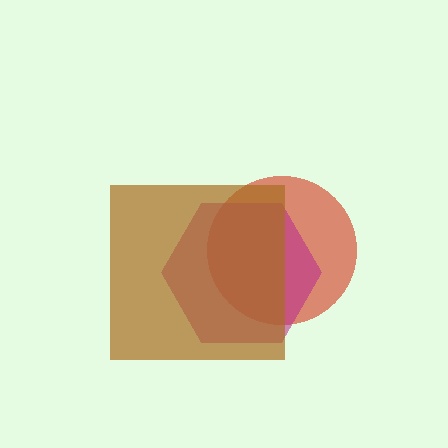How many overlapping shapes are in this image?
There are 3 overlapping shapes in the image.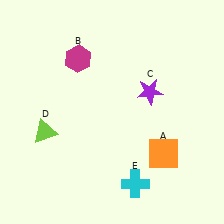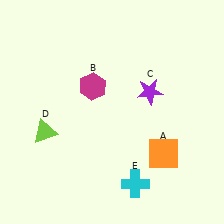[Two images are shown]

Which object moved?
The magenta hexagon (B) moved down.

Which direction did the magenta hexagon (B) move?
The magenta hexagon (B) moved down.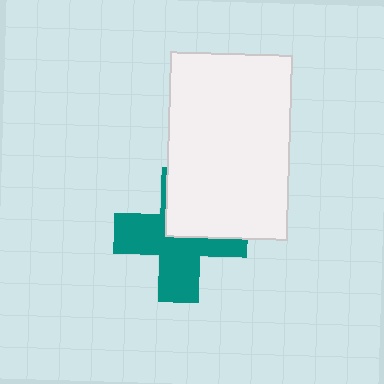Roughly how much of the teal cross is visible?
About half of it is visible (roughly 61%).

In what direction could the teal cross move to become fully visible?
The teal cross could move toward the lower-left. That would shift it out from behind the white rectangle entirely.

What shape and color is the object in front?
The object in front is a white rectangle.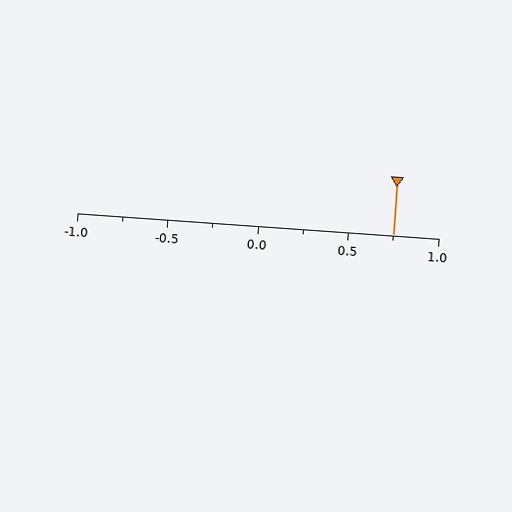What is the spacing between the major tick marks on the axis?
The major ticks are spaced 0.5 apart.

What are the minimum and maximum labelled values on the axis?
The axis runs from -1.0 to 1.0.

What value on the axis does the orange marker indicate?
The marker indicates approximately 0.75.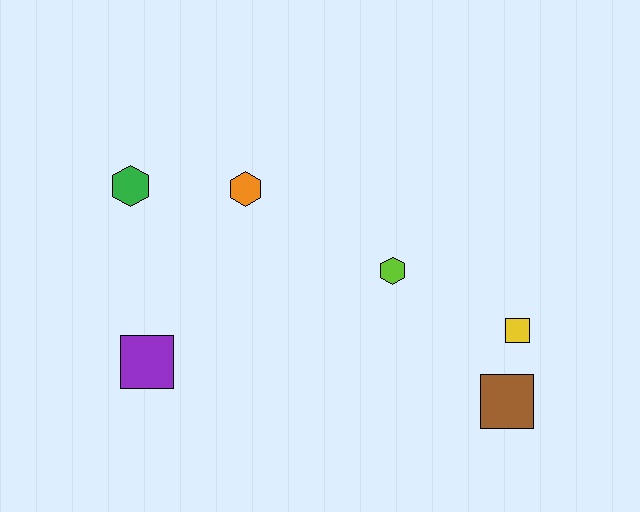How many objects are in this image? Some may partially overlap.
There are 6 objects.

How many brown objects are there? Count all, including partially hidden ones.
There is 1 brown object.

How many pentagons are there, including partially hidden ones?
There are no pentagons.